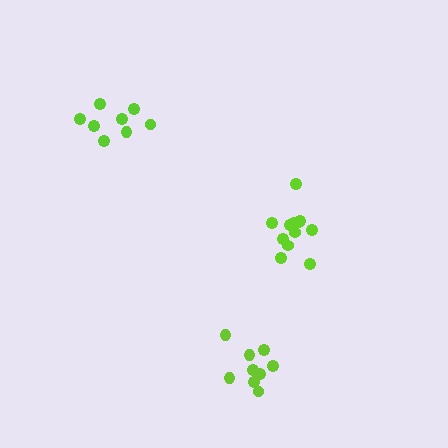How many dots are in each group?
Group 1: 8 dots, Group 2: 9 dots, Group 3: 12 dots (29 total).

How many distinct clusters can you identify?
There are 3 distinct clusters.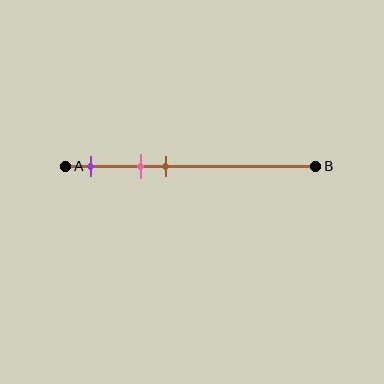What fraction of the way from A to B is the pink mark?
The pink mark is approximately 30% (0.3) of the way from A to B.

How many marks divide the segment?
There are 3 marks dividing the segment.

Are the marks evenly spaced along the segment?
Yes, the marks are approximately evenly spaced.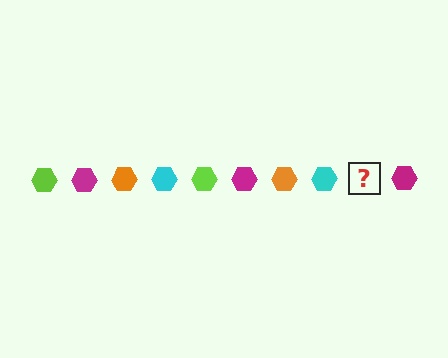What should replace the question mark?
The question mark should be replaced with a lime hexagon.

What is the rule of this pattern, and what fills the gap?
The rule is that the pattern cycles through lime, magenta, orange, cyan hexagons. The gap should be filled with a lime hexagon.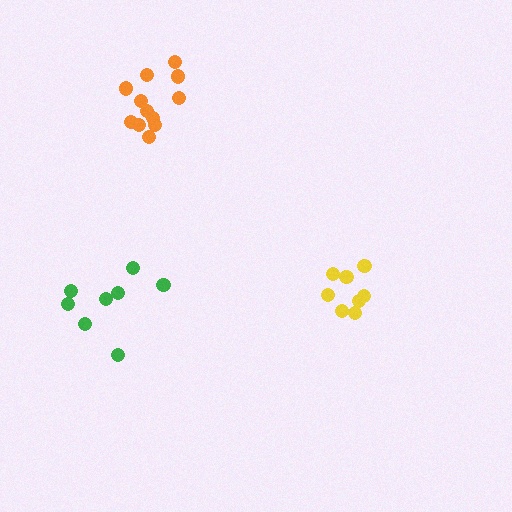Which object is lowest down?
The green cluster is bottommost.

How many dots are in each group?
Group 1: 8 dots, Group 2: 8 dots, Group 3: 12 dots (28 total).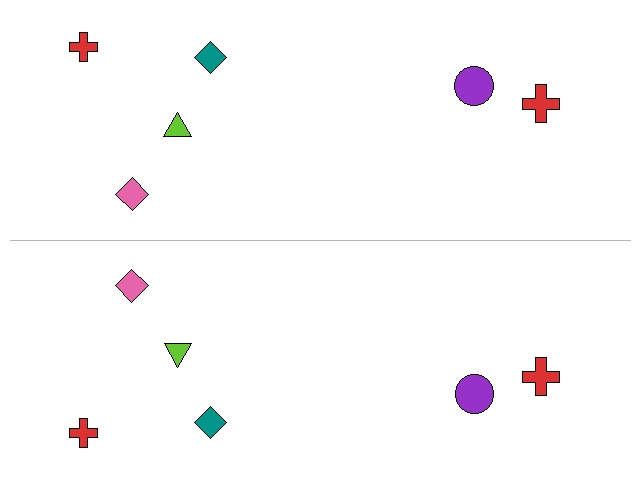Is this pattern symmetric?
Yes, this pattern has bilateral (reflection) symmetry.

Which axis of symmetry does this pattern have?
The pattern has a horizontal axis of symmetry running through the center of the image.